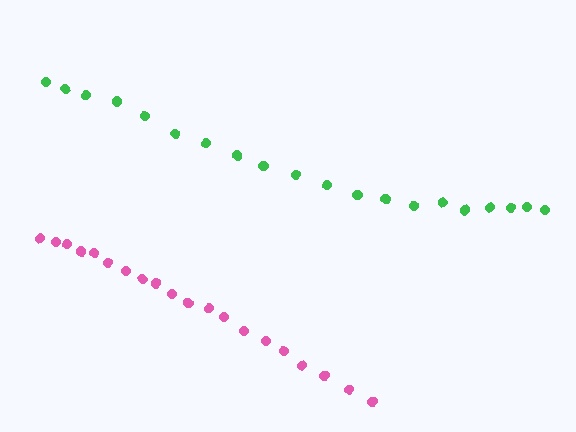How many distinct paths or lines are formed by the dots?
There are 2 distinct paths.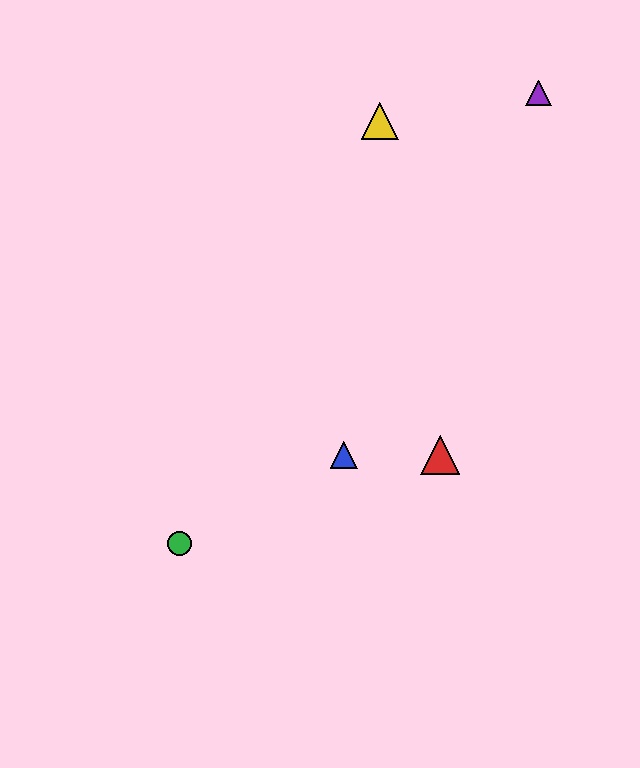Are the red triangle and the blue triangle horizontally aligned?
Yes, both are at y≈455.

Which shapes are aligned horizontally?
The red triangle, the blue triangle are aligned horizontally.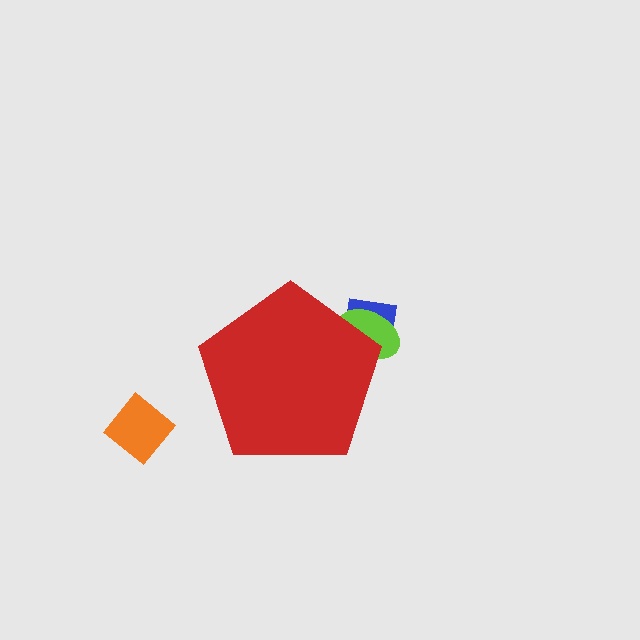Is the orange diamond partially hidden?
No, the orange diamond is fully visible.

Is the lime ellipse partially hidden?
Yes, the lime ellipse is partially hidden behind the red pentagon.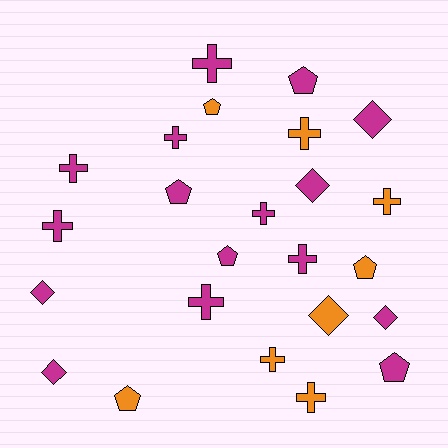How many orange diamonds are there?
There is 1 orange diamond.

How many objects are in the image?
There are 24 objects.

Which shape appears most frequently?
Cross, with 11 objects.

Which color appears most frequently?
Magenta, with 16 objects.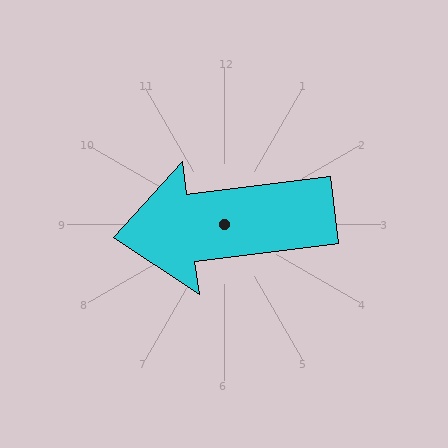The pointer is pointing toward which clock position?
Roughly 9 o'clock.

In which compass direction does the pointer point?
West.